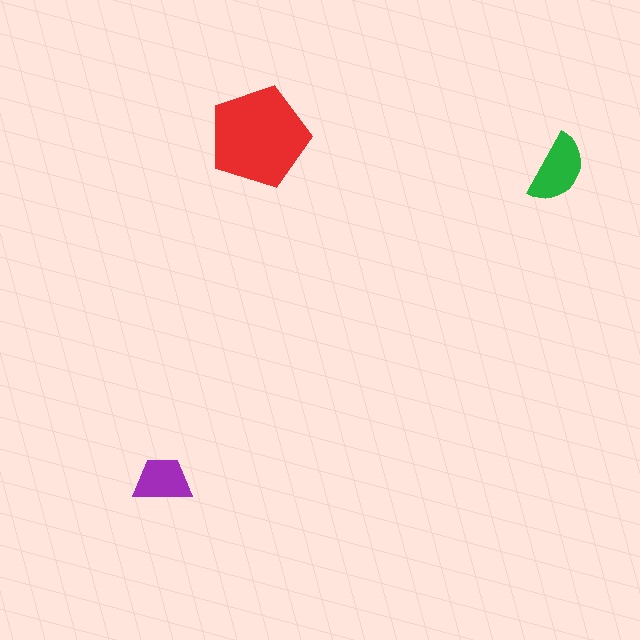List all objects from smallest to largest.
The purple trapezoid, the green semicircle, the red pentagon.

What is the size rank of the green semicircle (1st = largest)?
2nd.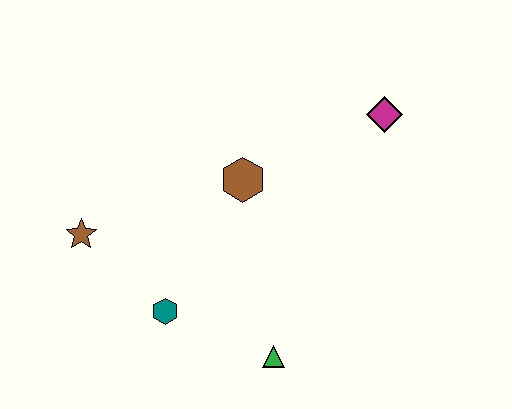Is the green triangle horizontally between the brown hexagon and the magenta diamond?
Yes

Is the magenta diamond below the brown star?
No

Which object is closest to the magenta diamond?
The brown hexagon is closest to the magenta diamond.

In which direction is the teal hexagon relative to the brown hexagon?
The teal hexagon is below the brown hexagon.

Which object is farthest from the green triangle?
The magenta diamond is farthest from the green triangle.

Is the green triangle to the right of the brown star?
Yes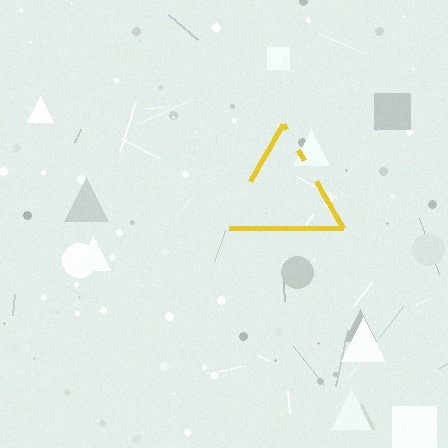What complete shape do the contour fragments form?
The contour fragments form a triangle.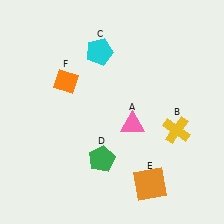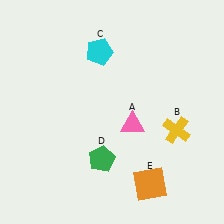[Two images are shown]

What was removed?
The orange diamond (F) was removed in Image 2.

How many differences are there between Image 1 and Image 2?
There is 1 difference between the two images.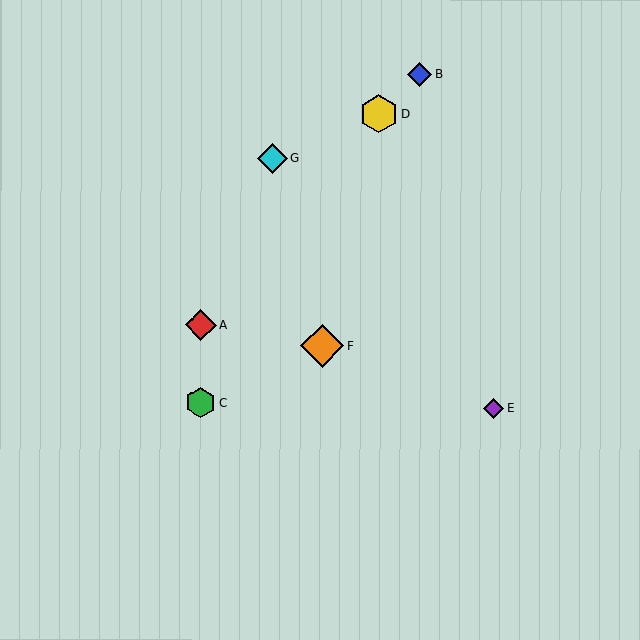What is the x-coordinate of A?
Object A is at x≈201.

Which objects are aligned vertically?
Objects A, C are aligned vertically.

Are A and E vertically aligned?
No, A is at x≈201 and E is at x≈493.